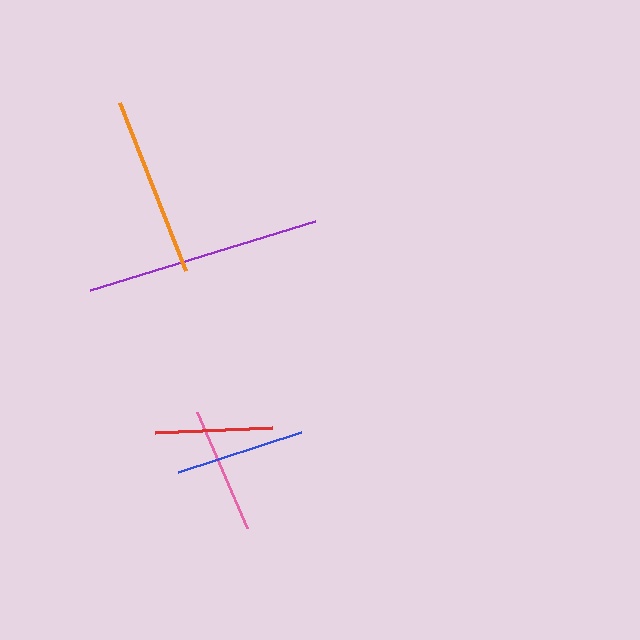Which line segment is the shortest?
The red line is the shortest at approximately 116 pixels.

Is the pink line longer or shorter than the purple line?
The purple line is longer than the pink line.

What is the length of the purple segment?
The purple segment is approximately 236 pixels long.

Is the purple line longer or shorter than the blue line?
The purple line is longer than the blue line.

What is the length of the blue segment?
The blue segment is approximately 129 pixels long.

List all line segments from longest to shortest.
From longest to shortest: purple, orange, blue, pink, red.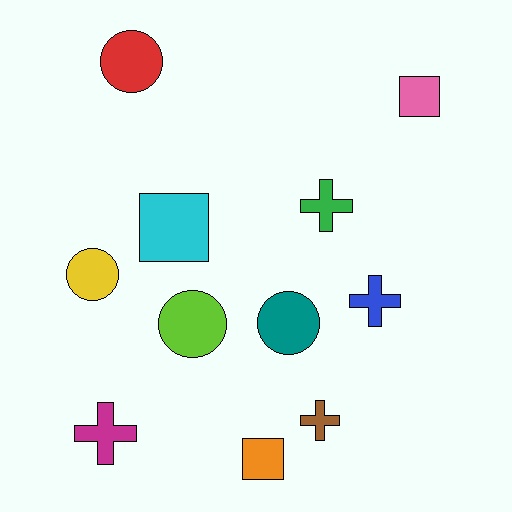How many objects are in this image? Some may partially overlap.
There are 11 objects.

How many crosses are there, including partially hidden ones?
There are 4 crosses.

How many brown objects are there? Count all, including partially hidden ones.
There is 1 brown object.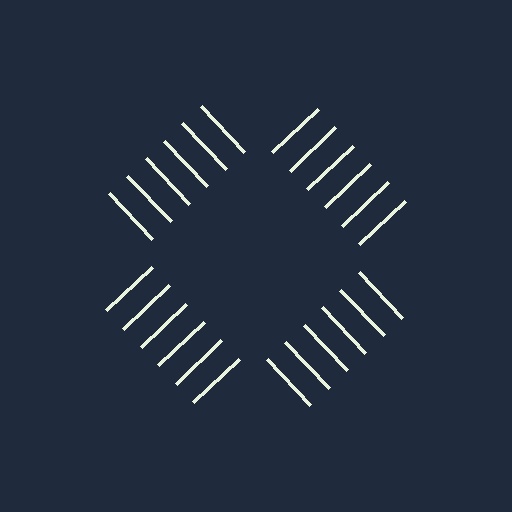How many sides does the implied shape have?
4 sides — the line-ends trace a square.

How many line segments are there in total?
24 — 6 along each of the 4 edges.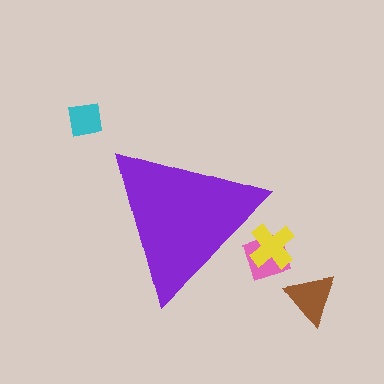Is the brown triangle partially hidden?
No, the brown triangle is fully visible.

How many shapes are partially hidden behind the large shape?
2 shapes are partially hidden.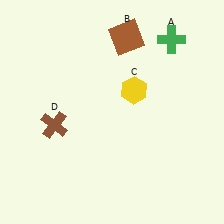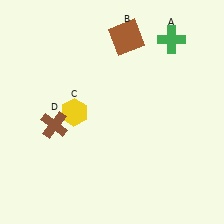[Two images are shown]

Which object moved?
The yellow hexagon (C) moved left.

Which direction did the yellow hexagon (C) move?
The yellow hexagon (C) moved left.